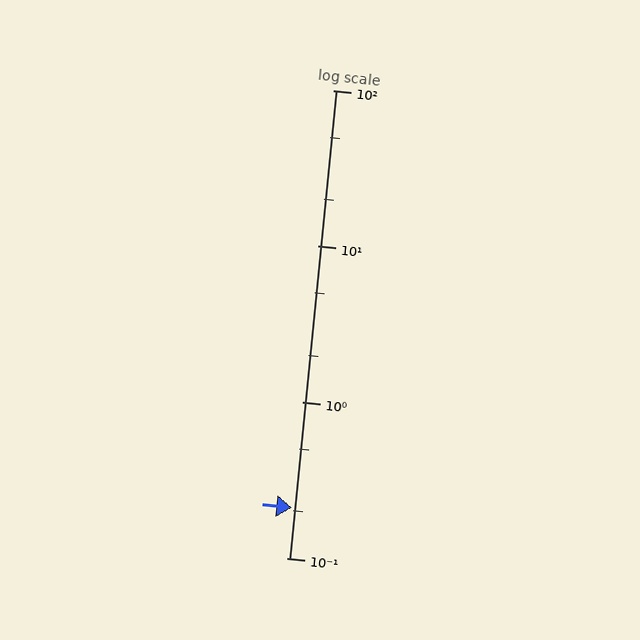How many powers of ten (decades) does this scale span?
The scale spans 3 decades, from 0.1 to 100.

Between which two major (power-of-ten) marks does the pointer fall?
The pointer is between 0.1 and 1.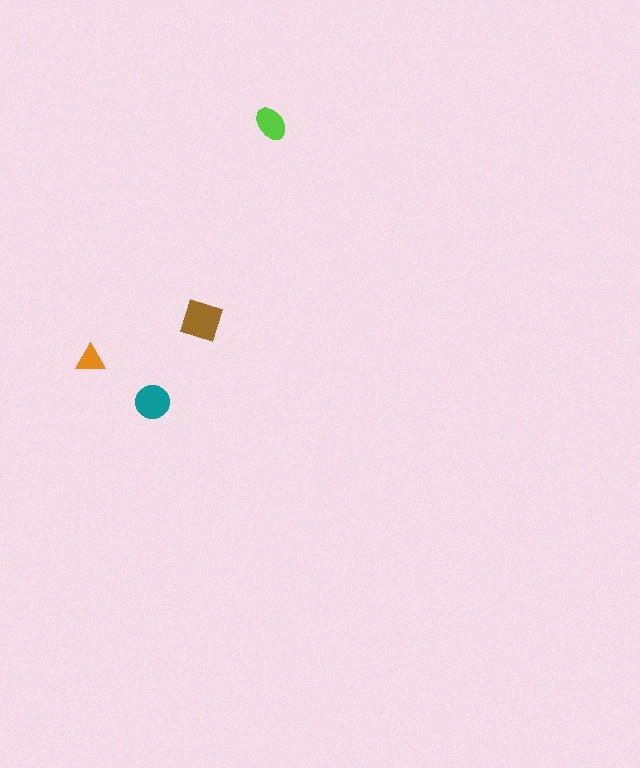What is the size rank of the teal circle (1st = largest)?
2nd.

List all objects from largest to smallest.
The brown diamond, the teal circle, the lime ellipse, the orange triangle.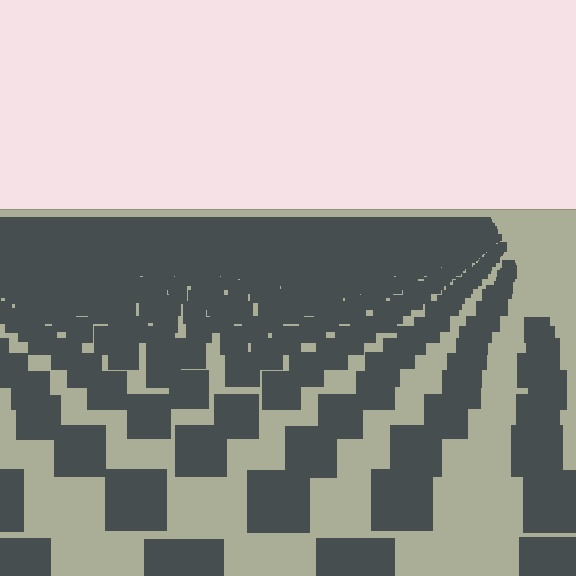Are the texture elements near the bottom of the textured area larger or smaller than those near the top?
Larger. Near the bottom, elements are closer to the viewer and appear at a bigger on-screen size.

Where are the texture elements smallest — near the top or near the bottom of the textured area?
Near the top.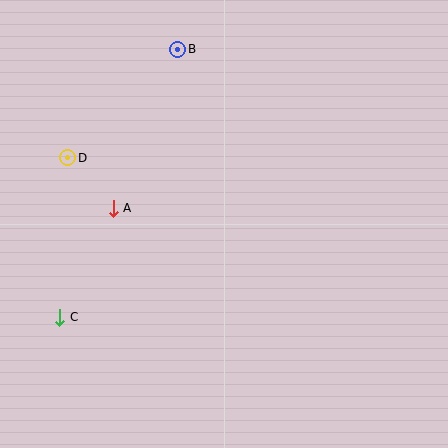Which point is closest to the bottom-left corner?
Point C is closest to the bottom-left corner.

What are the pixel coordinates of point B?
Point B is at (178, 49).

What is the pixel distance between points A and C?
The distance between A and C is 121 pixels.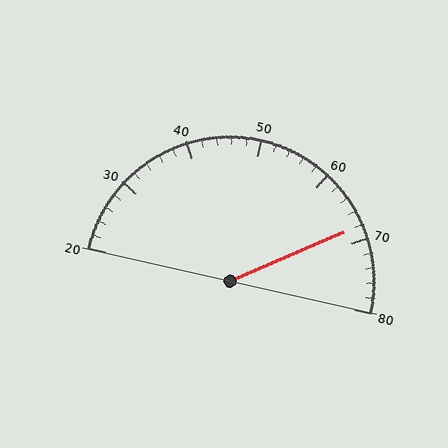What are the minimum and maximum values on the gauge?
The gauge ranges from 20 to 80.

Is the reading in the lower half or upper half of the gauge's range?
The reading is in the upper half of the range (20 to 80).